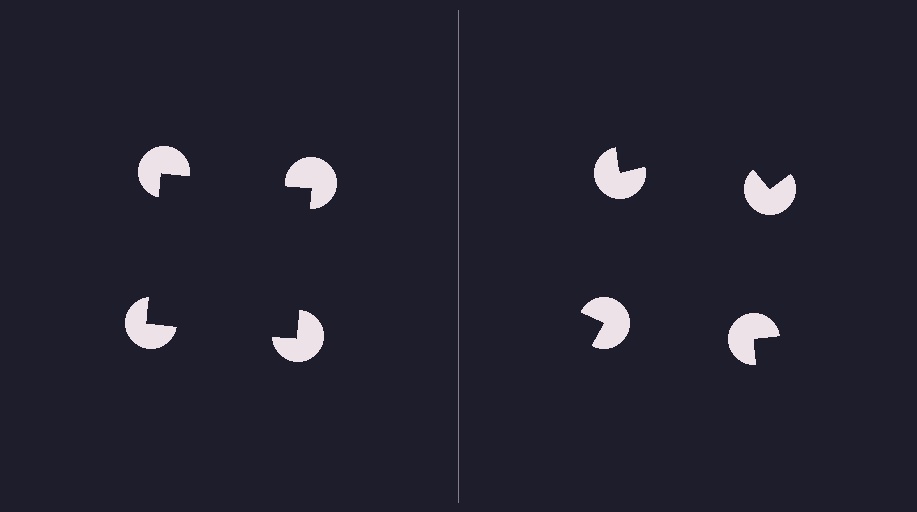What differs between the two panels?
The pac-man discs are positioned identically on both sides; only the wedge orientations differ. On the left they align to a square; on the right they are misaligned.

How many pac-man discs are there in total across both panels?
8 — 4 on each side.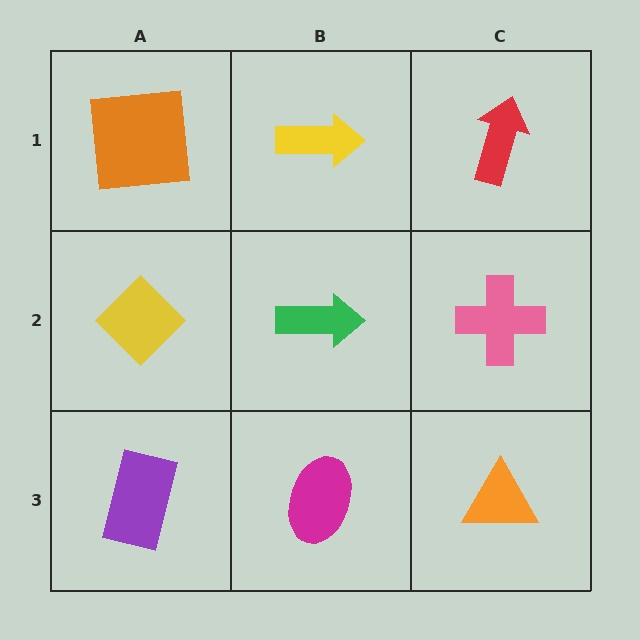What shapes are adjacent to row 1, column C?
A pink cross (row 2, column C), a yellow arrow (row 1, column B).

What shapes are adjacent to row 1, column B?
A green arrow (row 2, column B), an orange square (row 1, column A), a red arrow (row 1, column C).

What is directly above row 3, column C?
A pink cross.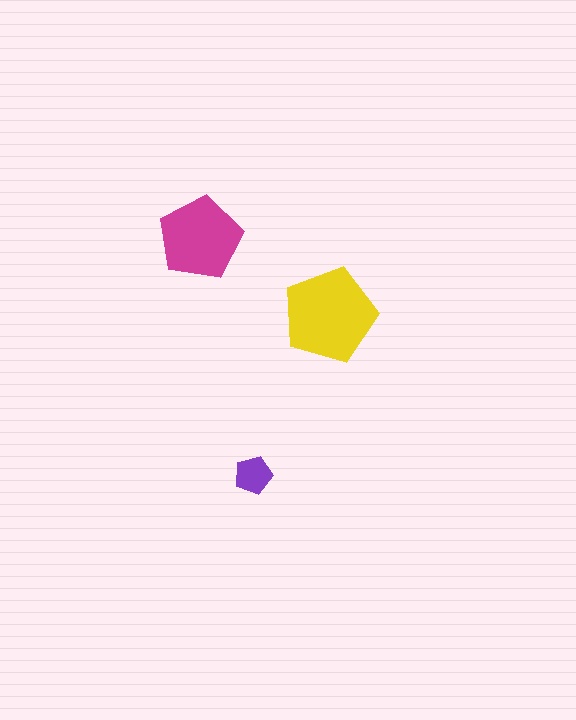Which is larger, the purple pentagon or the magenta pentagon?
The magenta one.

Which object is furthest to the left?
The magenta pentagon is leftmost.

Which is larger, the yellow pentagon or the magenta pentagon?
The yellow one.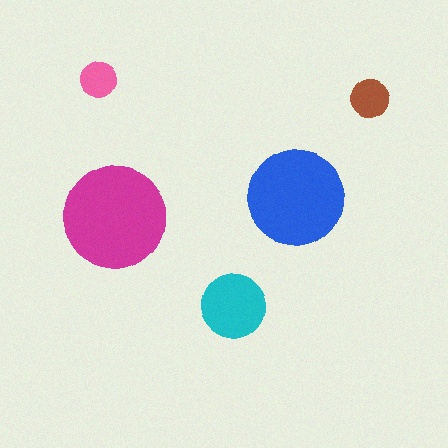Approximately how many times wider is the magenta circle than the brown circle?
About 2.5 times wider.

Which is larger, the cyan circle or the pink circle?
The cyan one.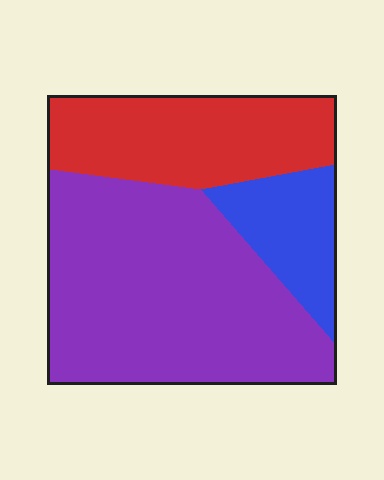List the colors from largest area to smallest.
From largest to smallest: purple, red, blue.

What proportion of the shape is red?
Red takes up about one quarter (1/4) of the shape.